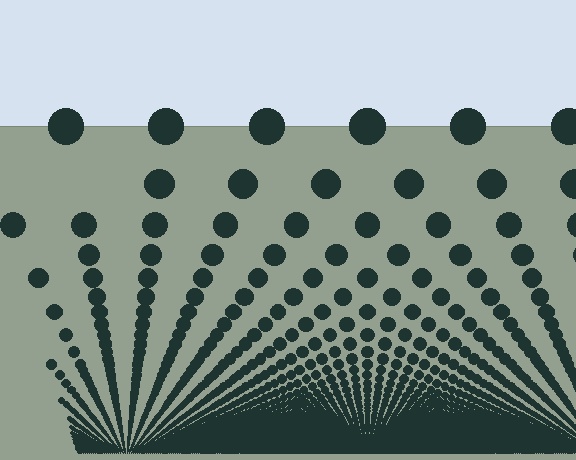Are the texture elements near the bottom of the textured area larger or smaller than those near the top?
Smaller. The gradient is inverted — elements near the bottom are smaller and denser.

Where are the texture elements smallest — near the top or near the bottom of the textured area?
Near the bottom.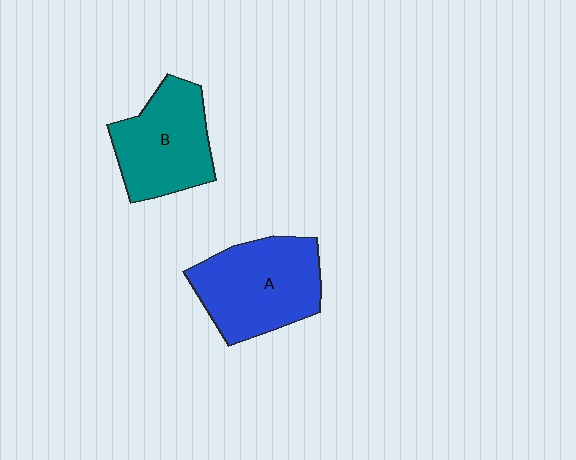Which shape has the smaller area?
Shape B (teal).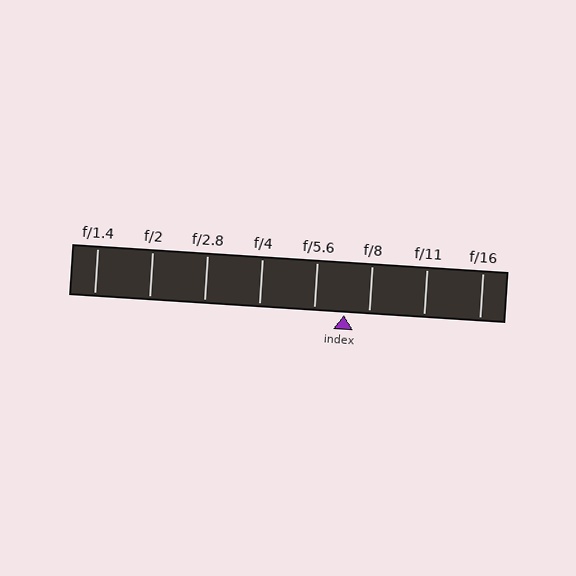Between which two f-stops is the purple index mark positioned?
The index mark is between f/5.6 and f/8.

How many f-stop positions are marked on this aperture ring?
There are 8 f-stop positions marked.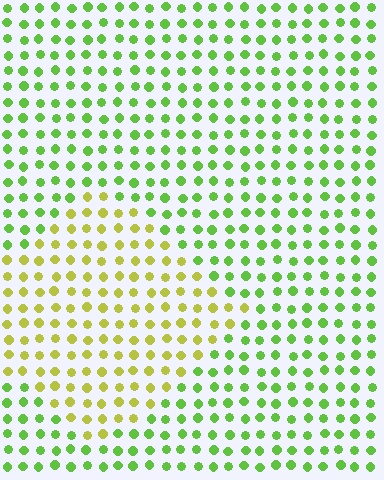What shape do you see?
I see a diamond.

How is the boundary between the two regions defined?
The boundary is defined purely by a slight shift in hue (about 39 degrees). Spacing, size, and orientation are identical on both sides.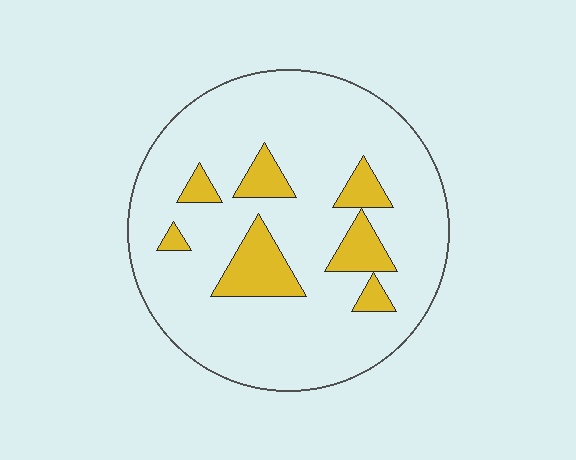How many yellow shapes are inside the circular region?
7.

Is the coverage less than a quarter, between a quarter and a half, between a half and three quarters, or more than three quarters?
Less than a quarter.